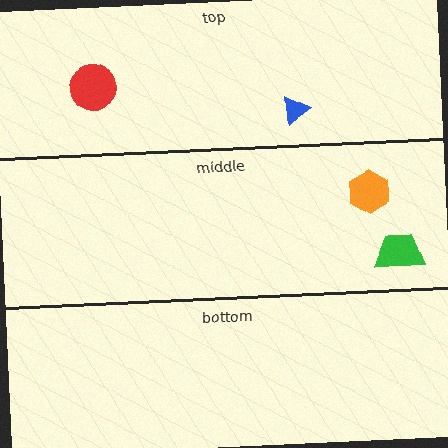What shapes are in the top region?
The red circle, the blue triangle.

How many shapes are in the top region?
2.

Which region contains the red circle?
The top region.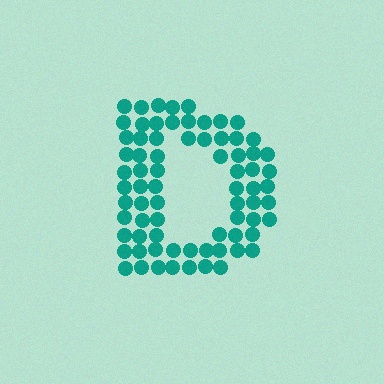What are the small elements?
The small elements are circles.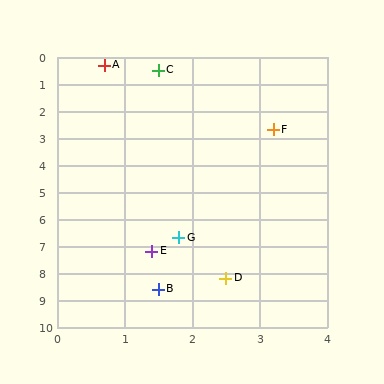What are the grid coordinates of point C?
Point C is at approximately (1.5, 0.5).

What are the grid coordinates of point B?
Point B is at approximately (1.5, 8.6).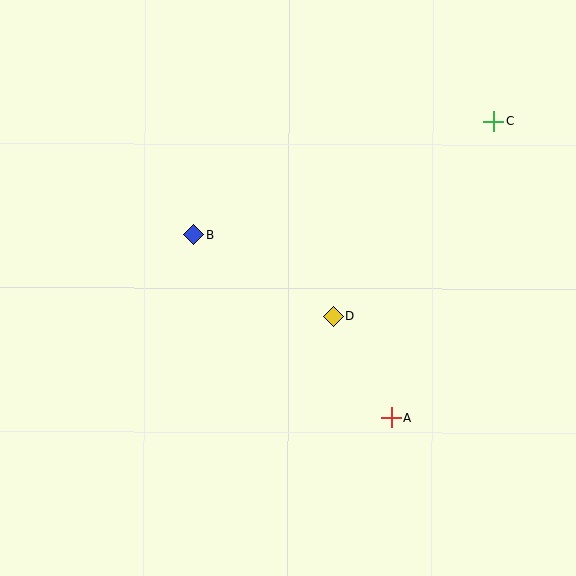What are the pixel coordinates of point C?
Point C is at (493, 121).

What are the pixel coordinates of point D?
Point D is at (333, 316).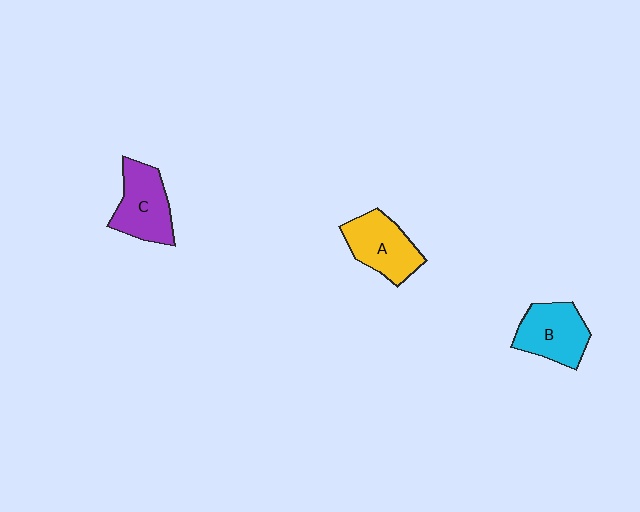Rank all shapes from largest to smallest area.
From largest to smallest: C (purple), A (yellow), B (cyan).